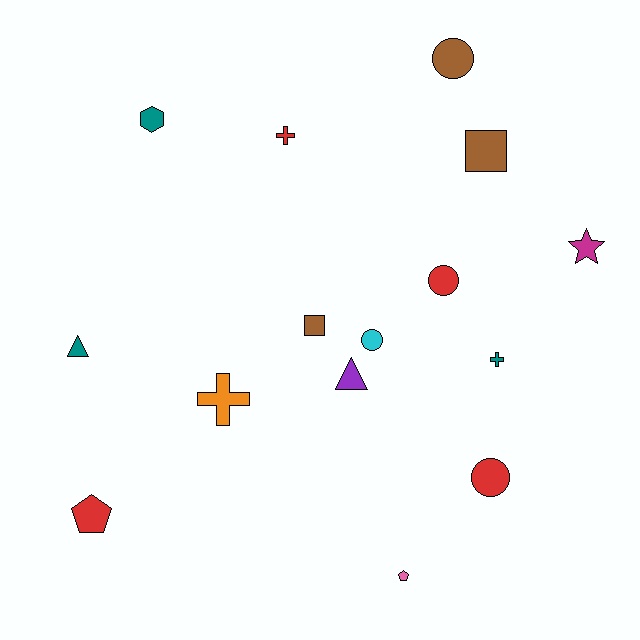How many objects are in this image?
There are 15 objects.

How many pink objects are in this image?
There is 1 pink object.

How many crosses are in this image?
There are 3 crosses.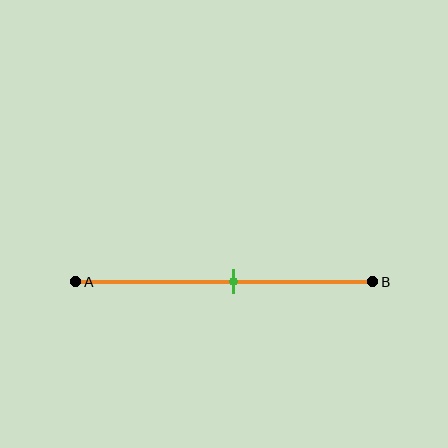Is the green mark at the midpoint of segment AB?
No, the mark is at about 55% from A, not at the 50% midpoint.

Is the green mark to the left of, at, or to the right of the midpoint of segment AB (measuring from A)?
The green mark is to the right of the midpoint of segment AB.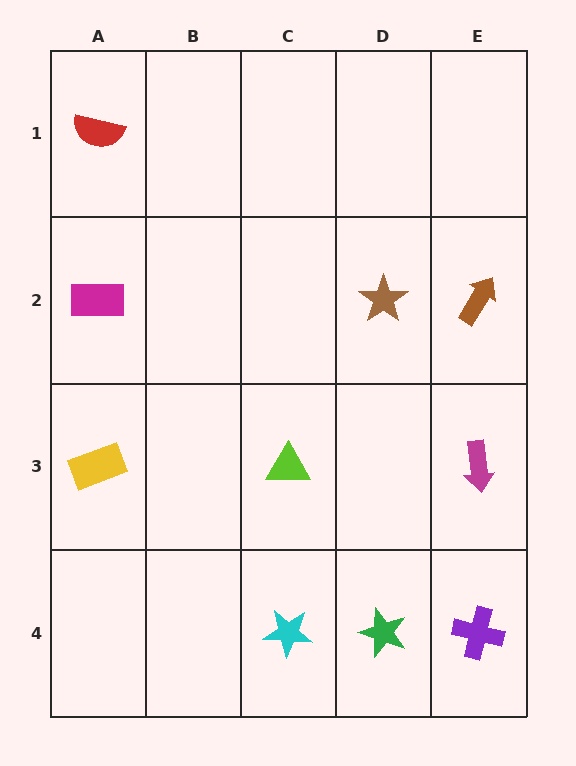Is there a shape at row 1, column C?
No, that cell is empty.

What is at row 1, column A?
A red semicircle.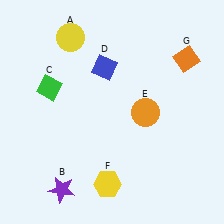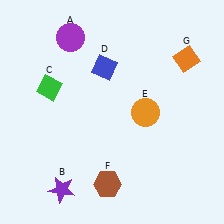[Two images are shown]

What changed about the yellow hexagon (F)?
In Image 1, F is yellow. In Image 2, it changed to brown.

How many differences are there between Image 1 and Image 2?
There are 2 differences between the two images.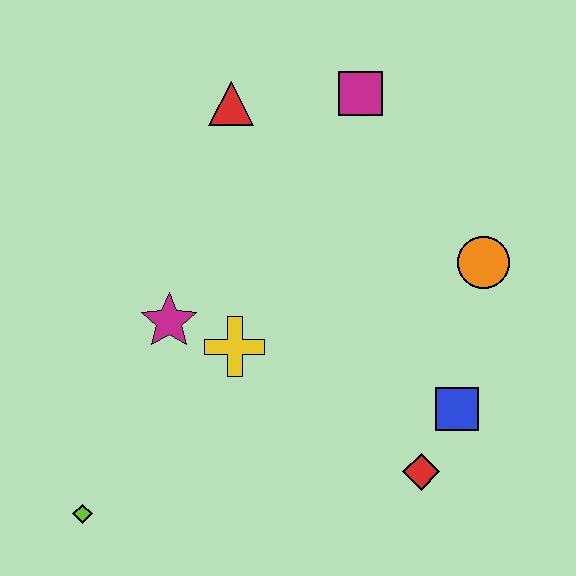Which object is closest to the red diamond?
The blue square is closest to the red diamond.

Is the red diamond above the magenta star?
No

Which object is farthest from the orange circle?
The lime diamond is farthest from the orange circle.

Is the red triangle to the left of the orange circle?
Yes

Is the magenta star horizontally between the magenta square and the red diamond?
No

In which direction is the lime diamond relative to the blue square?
The lime diamond is to the left of the blue square.